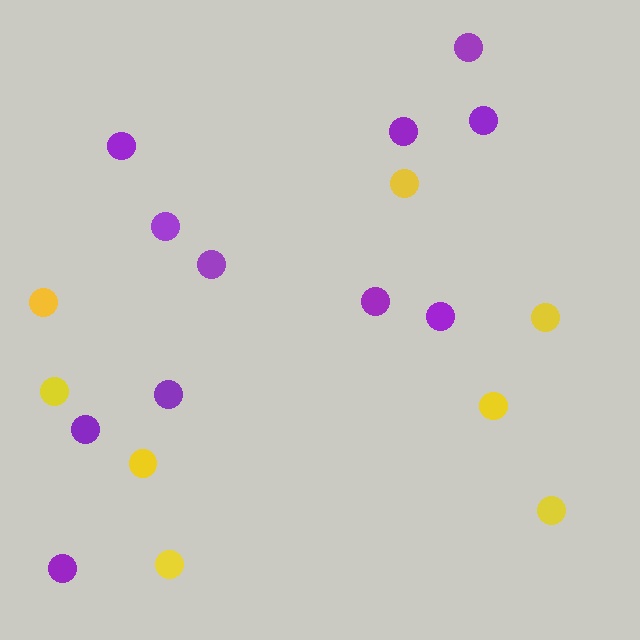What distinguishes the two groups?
There are 2 groups: one group of purple circles (11) and one group of yellow circles (8).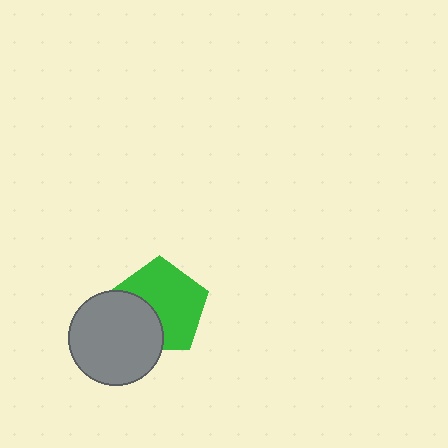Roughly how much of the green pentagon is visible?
Most of it is visible (roughly 66%).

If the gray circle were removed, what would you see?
You would see the complete green pentagon.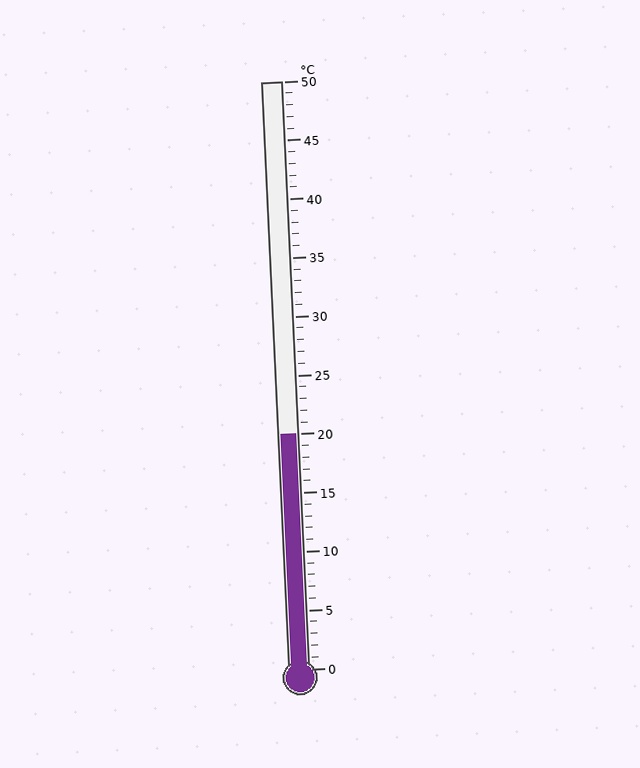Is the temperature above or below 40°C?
The temperature is below 40°C.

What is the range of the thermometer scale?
The thermometer scale ranges from 0°C to 50°C.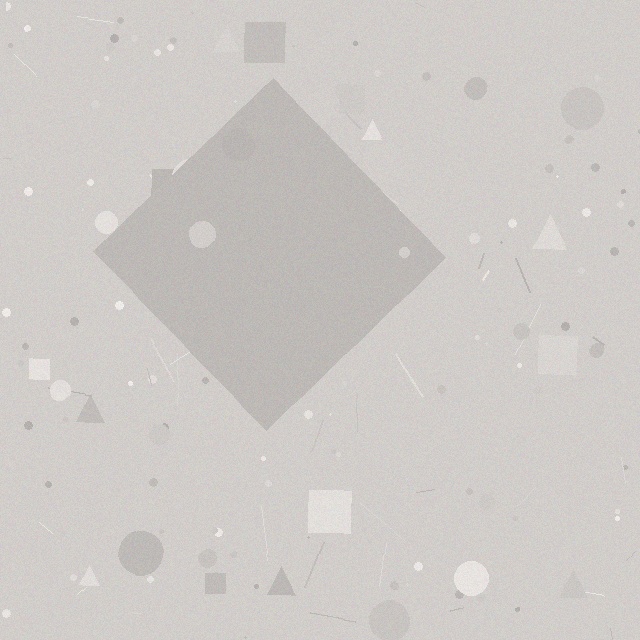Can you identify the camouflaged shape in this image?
The camouflaged shape is a diamond.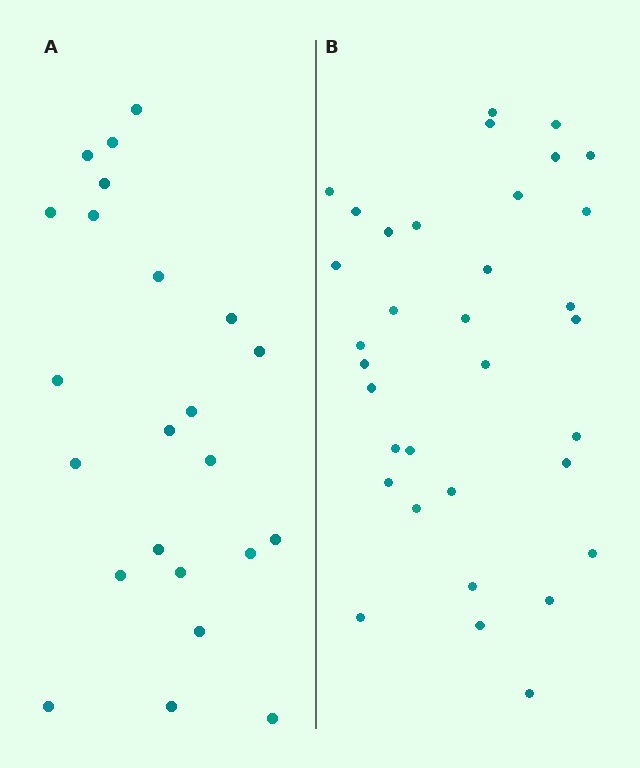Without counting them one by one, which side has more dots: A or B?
Region B (the right region) has more dots.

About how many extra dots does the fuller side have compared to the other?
Region B has roughly 12 or so more dots than region A.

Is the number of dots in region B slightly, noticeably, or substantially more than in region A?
Region B has substantially more. The ratio is roughly 1.5 to 1.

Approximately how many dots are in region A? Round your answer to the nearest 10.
About 20 dots. (The exact count is 23, which rounds to 20.)